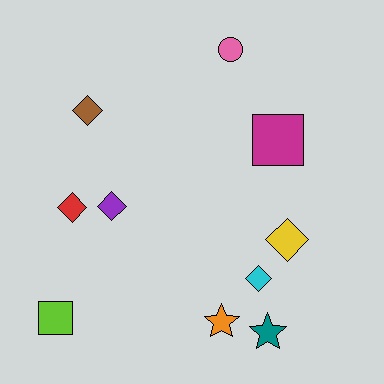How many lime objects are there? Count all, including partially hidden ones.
There is 1 lime object.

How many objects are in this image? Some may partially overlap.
There are 10 objects.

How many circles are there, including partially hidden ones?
There is 1 circle.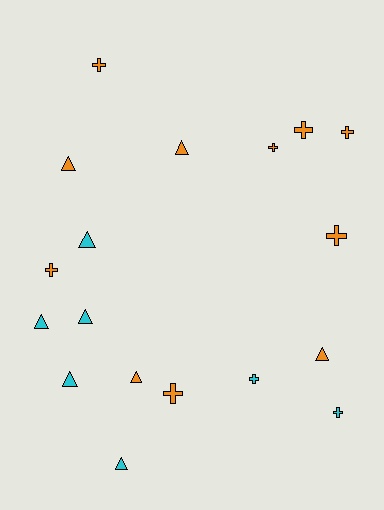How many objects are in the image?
There are 18 objects.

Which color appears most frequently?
Orange, with 11 objects.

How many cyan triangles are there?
There are 5 cyan triangles.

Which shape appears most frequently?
Triangle, with 9 objects.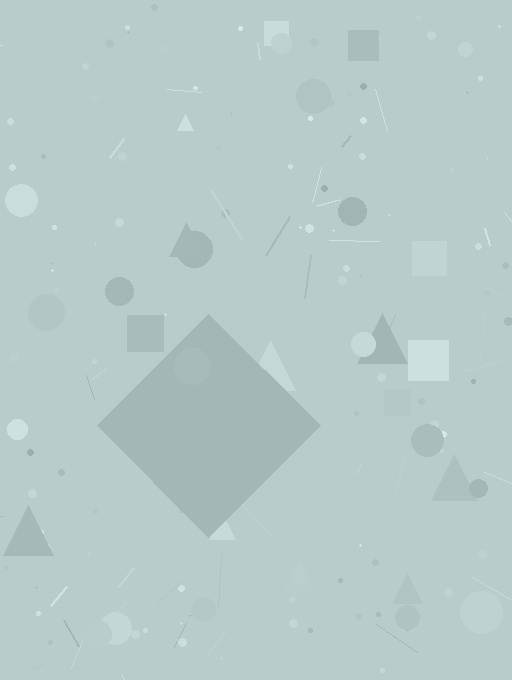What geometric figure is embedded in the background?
A diamond is embedded in the background.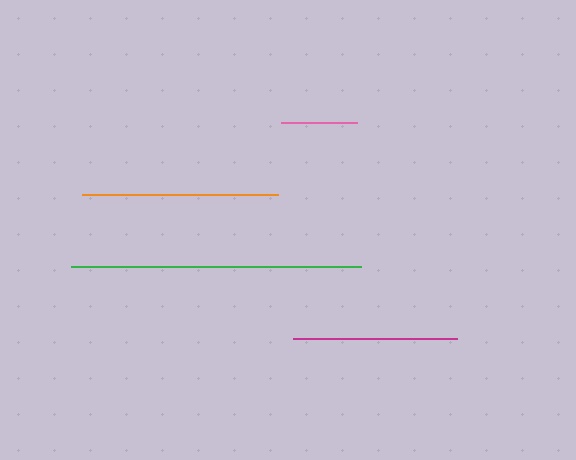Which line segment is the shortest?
The pink line is the shortest at approximately 76 pixels.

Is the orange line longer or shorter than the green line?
The green line is longer than the orange line.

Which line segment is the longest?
The green line is the longest at approximately 290 pixels.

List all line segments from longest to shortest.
From longest to shortest: green, orange, magenta, pink.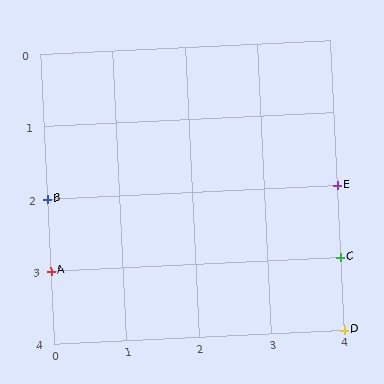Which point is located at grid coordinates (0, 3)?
Point A is at (0, 3).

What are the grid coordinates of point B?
Point B is at grid coordinates (0, 2).